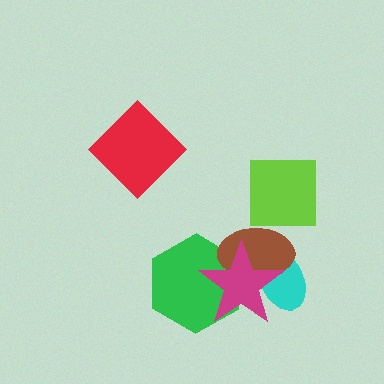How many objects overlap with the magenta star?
3 objects overlap with the magenta star.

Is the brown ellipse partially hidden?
Yes, it is partially covered by another shape.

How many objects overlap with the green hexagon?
2 objects overlap with the green hexagon.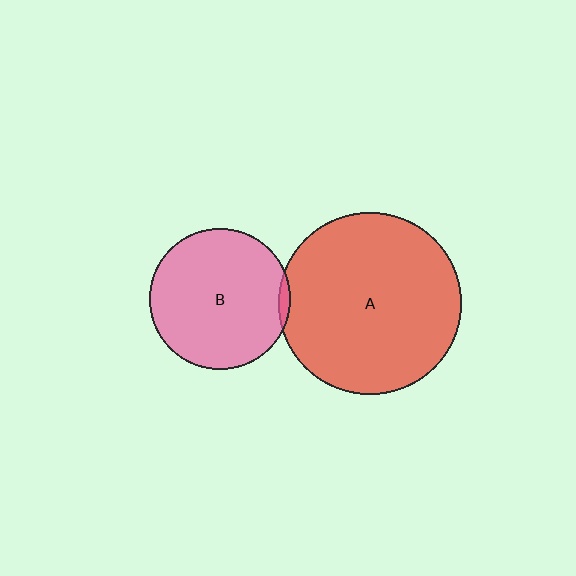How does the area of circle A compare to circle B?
Approximately 1.7 times.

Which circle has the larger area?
Circle A (red).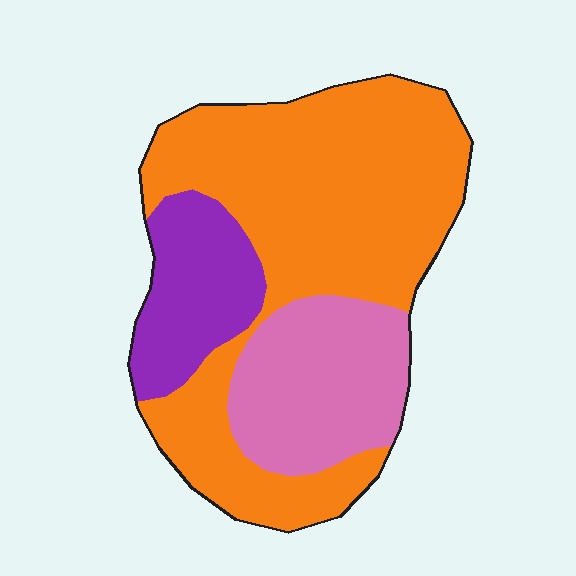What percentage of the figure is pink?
Pink covers 23% of the figure.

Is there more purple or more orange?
Orange.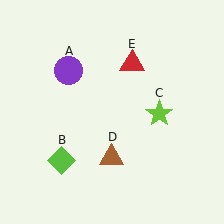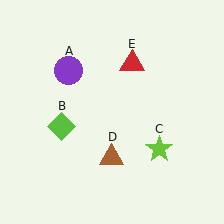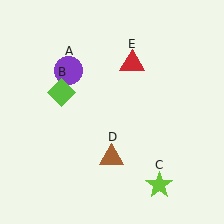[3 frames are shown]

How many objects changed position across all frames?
2 objects changed position: lime diamond (object B), lime star (object C).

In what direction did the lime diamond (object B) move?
The lime diamond (object B) moved up.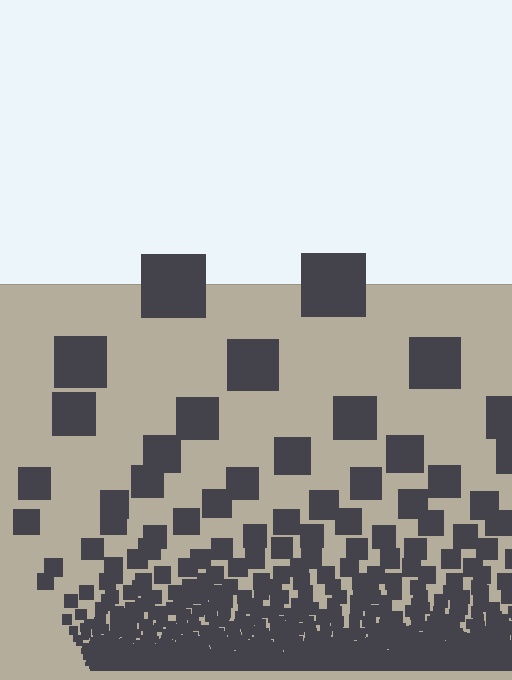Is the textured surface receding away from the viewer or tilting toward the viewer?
The surface appears to tilt toward the viewer. Texture elements get larger and sparser toward the top.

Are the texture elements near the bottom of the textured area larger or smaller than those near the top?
Smaller. The gradient is inverted — elements near the bottom are smaller and denser.